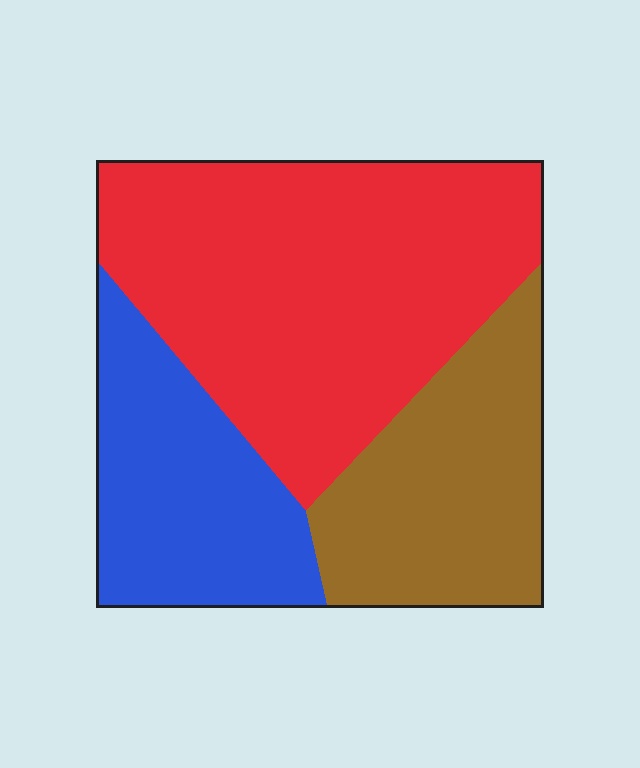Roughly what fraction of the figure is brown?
Brown covers 26% of the figure.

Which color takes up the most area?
Red, at roughly 50%.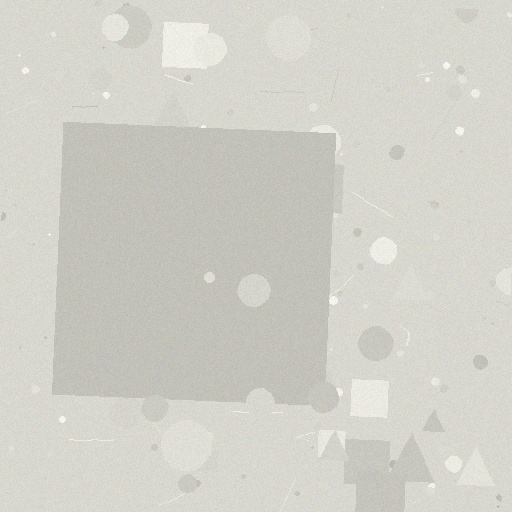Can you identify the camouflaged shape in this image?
The camouflaged shape is a square.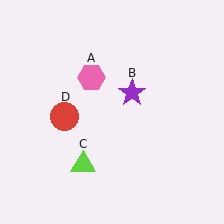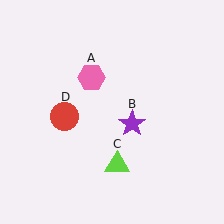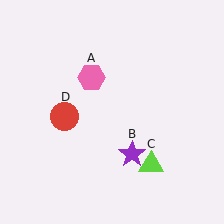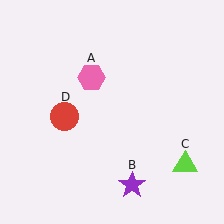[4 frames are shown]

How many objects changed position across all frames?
2 objects changed position: purple star (object B), lime triangle (object C).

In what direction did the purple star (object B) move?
The purple star (object B) moved down.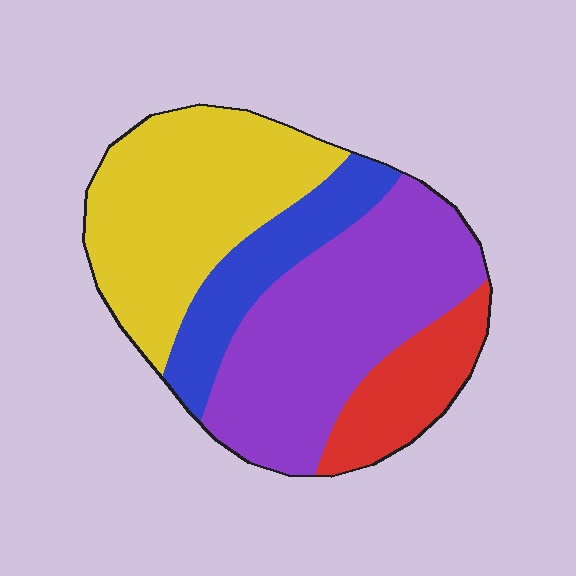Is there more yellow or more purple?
Purple.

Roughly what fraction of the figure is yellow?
Yellow covers roughly 35% of the figure.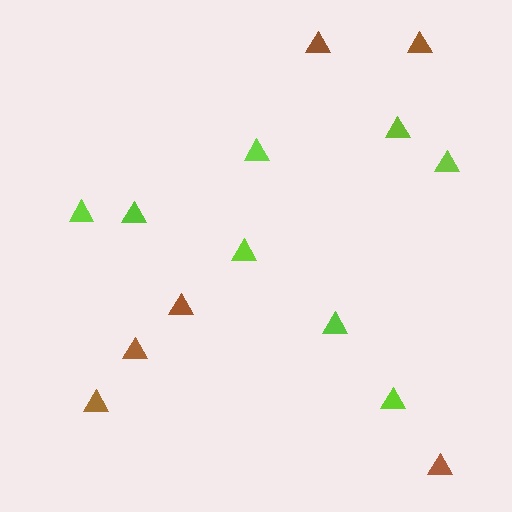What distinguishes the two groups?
There are 2 groups: one group of lime triangles (8) and one group of brown triangles (6).